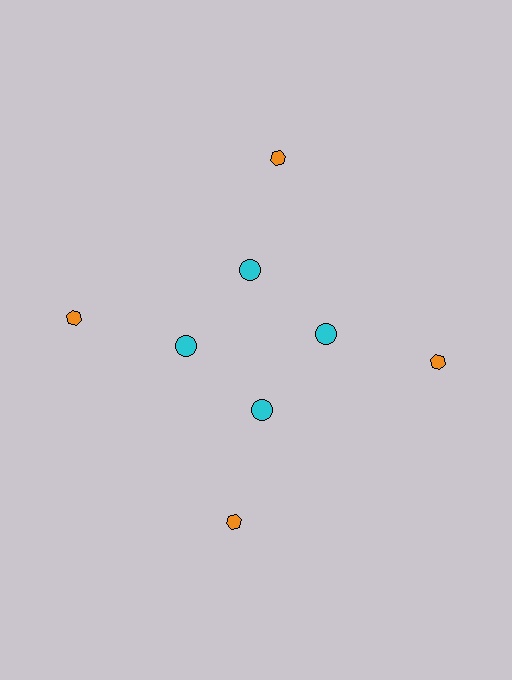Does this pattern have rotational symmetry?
Yes, this pattern has 4-fold rotational symmetry. It looks the same after rotating 90 degrees around the center.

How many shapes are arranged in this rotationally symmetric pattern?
There are 8 shapes, arranged in 4 groups of 2.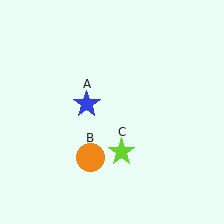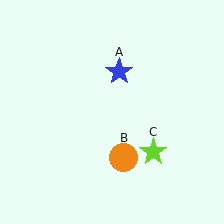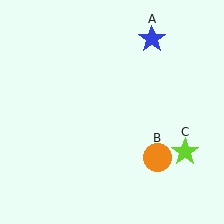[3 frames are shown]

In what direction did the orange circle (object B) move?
The orange circle (object B) moved right.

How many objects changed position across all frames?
3 objects changed position: blue star (object A), orange circle (object B), lime star (object C).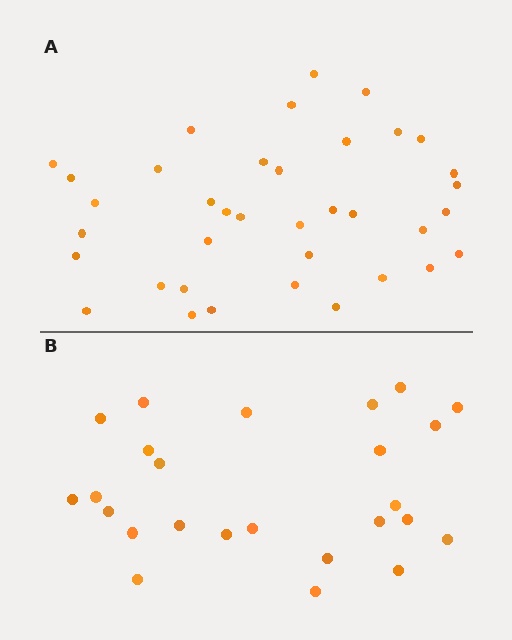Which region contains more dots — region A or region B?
Region A (the top region) has more dots.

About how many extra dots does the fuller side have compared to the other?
Region A has roughly 12 or so more dots than region B.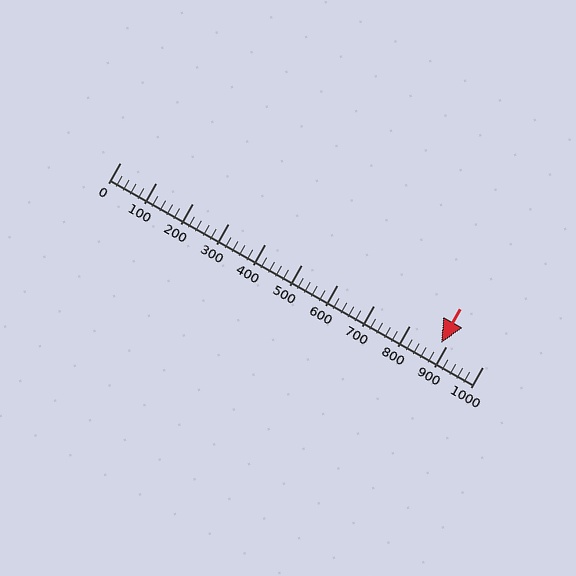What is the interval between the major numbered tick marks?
The major tick marks are spaced 100 units apart.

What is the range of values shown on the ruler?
The ruler shows values from 0 to 1000.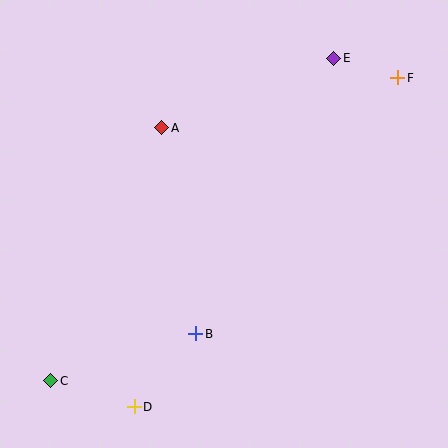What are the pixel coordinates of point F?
Point F is at (398, 78).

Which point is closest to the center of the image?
Point B at (196, 334) is closest to the center.